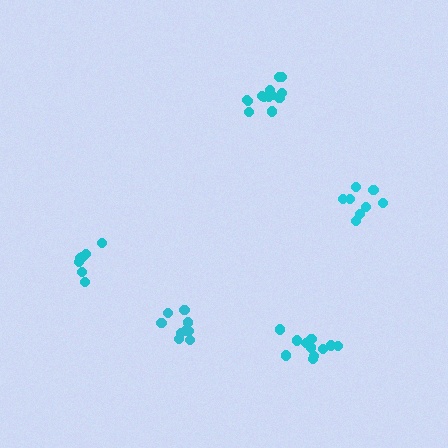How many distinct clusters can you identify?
There are 5 distinct clusters.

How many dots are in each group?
Group 1: 8 dots, Group 2: 13 dots, Group 3: 11 dots, Group 4: 9 dots, Group 5: 8 dots (49 total).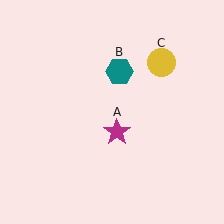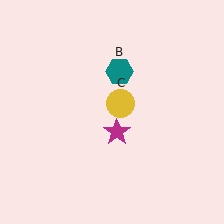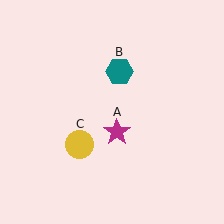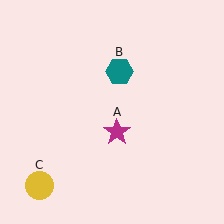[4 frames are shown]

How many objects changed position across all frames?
1 object changed position: yellow circle (object C).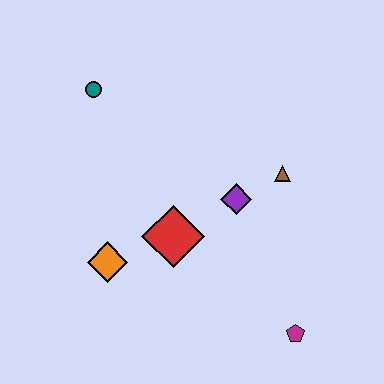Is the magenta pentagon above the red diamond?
No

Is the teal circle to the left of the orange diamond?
Yes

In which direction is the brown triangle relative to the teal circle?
The brown triangle is to the right of the teal circle.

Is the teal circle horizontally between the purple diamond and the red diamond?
No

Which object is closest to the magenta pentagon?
The purple diamond is closest to the magenta pentagon.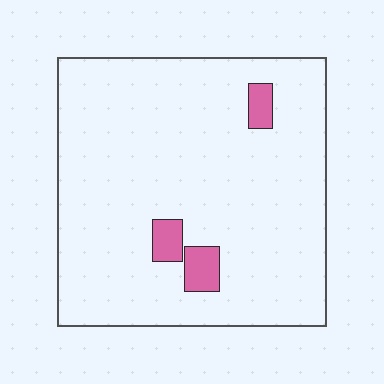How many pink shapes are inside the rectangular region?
3.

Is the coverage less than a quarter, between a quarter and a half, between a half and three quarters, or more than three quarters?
Less than a quarter.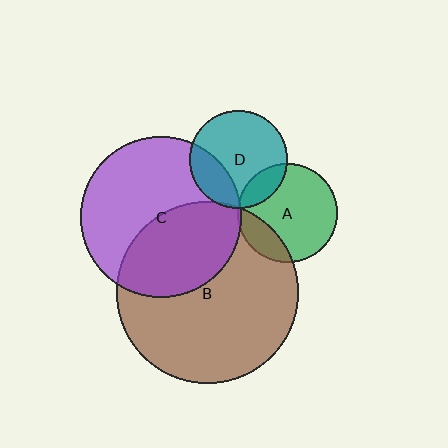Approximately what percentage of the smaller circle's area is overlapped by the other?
Approximately 5%.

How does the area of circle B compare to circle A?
Approximately 3.3 times.